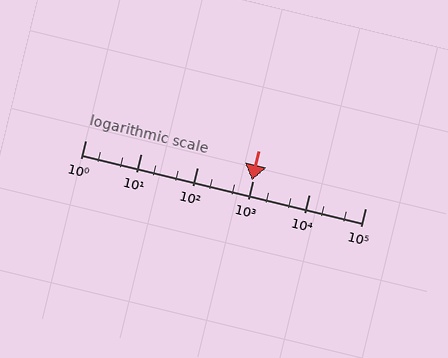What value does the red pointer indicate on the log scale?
The pointer indicates approximately 960.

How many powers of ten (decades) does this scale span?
The scale spans 5 decades, from 1 to 100000.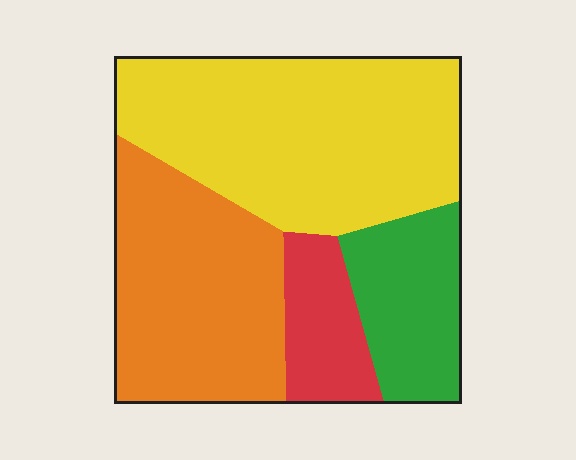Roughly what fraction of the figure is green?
Green covers 16% of the figure.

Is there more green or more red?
Green.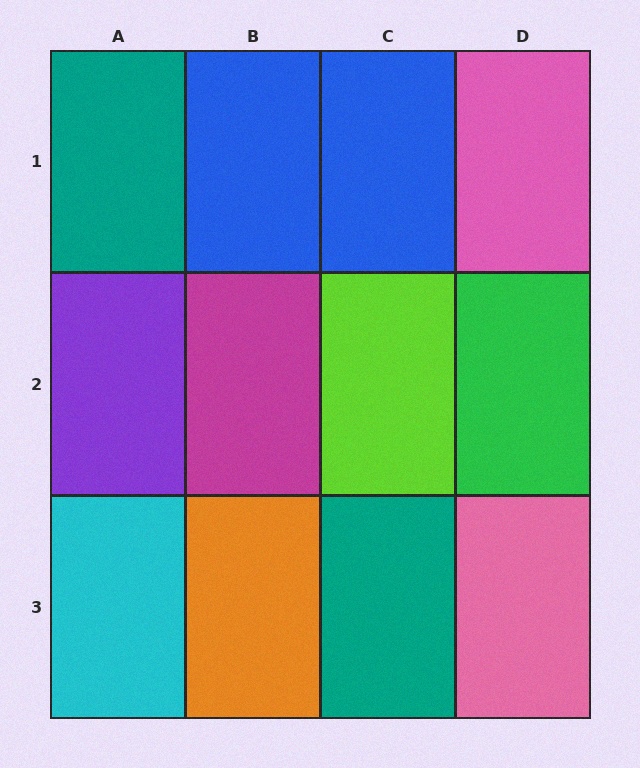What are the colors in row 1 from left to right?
Teal, blue, blue, pink.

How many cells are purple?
1 cell is purple.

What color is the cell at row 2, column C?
Lime.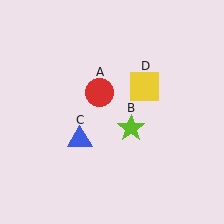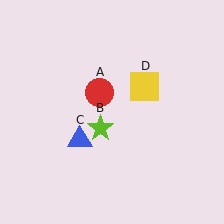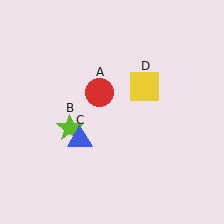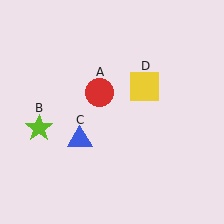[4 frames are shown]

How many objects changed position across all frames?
1 object changed position: lime star (object B).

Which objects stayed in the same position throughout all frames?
Red circle (object A) and blue triangle (object C) and yellow square (object D) remained stationary.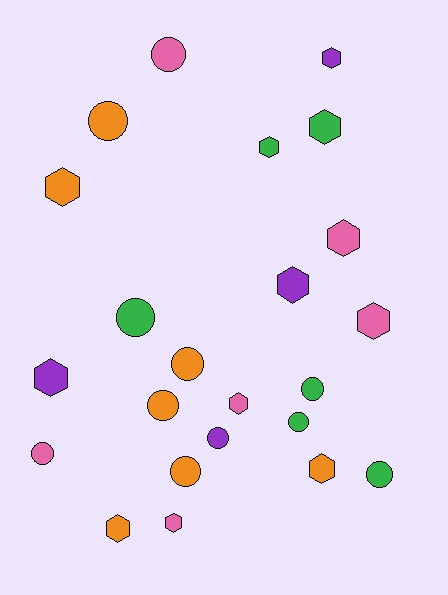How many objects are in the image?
There are 23 objects.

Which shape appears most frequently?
Hexagon, with 12 objects.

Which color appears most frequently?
Orange, with 7 objects.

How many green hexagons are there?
There are 2 green hexagons.